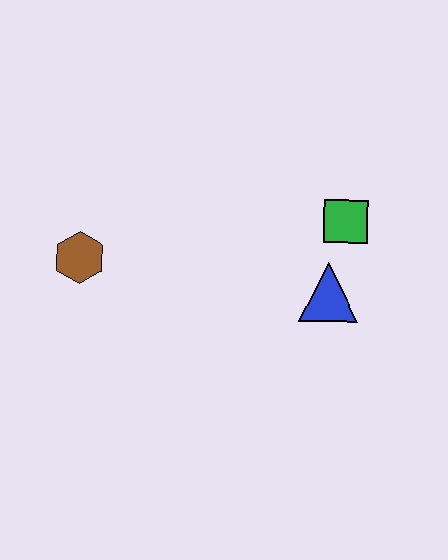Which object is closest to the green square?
The blue triangle is closest to the green square.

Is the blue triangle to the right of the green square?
No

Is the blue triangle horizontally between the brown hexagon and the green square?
Yes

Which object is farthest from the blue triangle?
The brown hexagon is farthest from the blue triangle.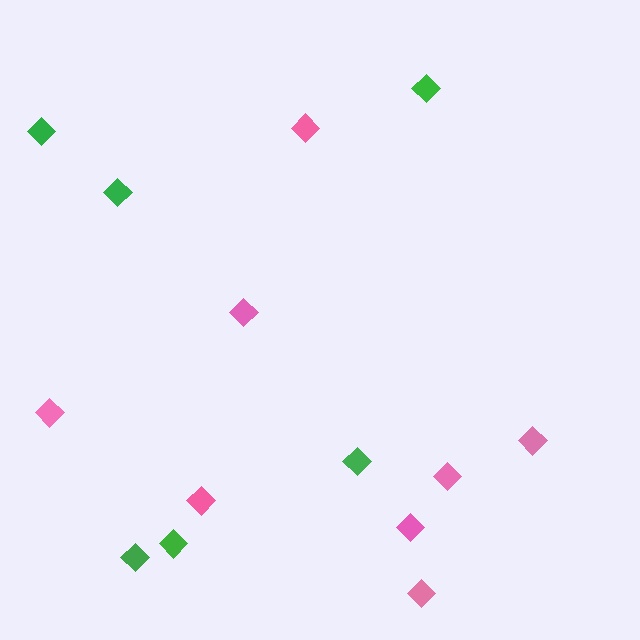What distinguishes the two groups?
There are 2 groups: one group of green diamonds (6) and one group of pink diamonds (8).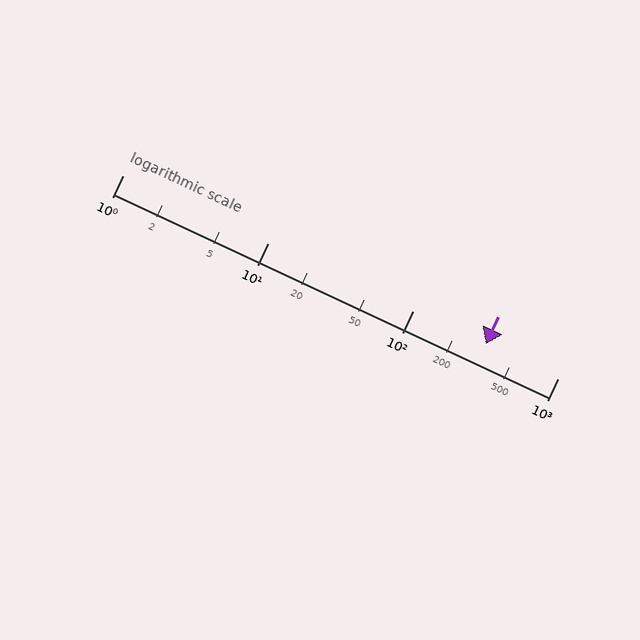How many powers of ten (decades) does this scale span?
The scale spans 3 decades, from 1 to 1000.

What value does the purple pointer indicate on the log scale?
The pointer indicates approximately 320.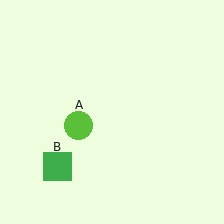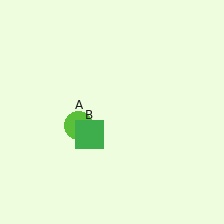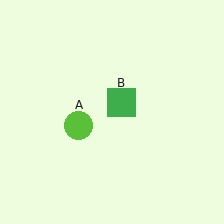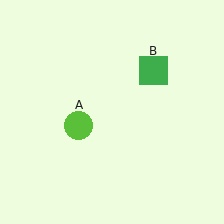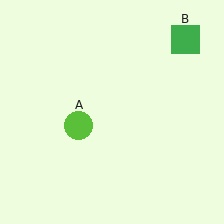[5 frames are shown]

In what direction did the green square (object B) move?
The green square (object B) moved up and to the right.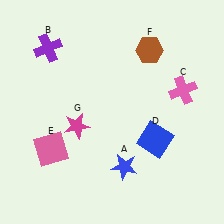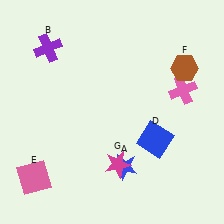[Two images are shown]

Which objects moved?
The objects that moved are: the pink square (E), the brown hexagon (F), the magenta star (G).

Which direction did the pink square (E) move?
The pink square (E) moved down.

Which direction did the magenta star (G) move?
The magenta star (G) moved right.